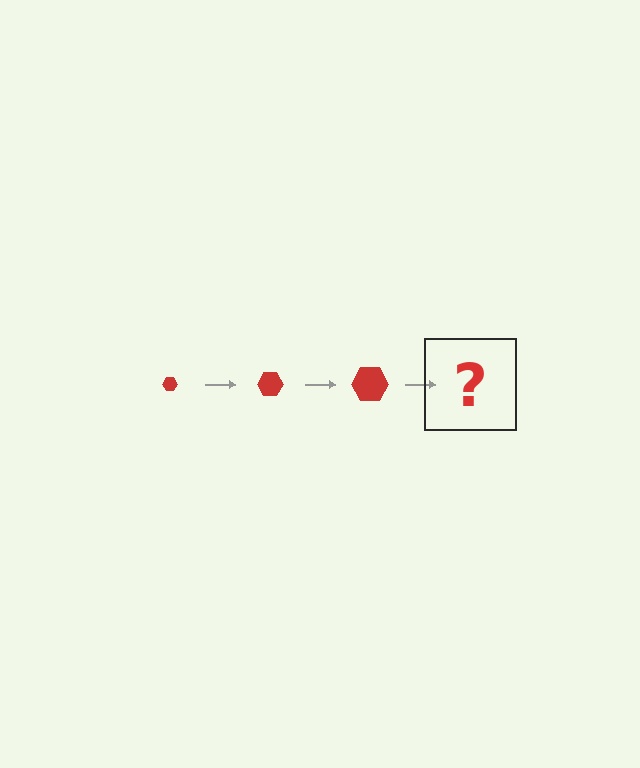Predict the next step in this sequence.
The next step is a red hexagon, larger than the previous one.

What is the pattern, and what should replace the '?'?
The pattern is that the hexagon gets progressively larger each step. The '?' should be a red hexagon, larger than the previous one.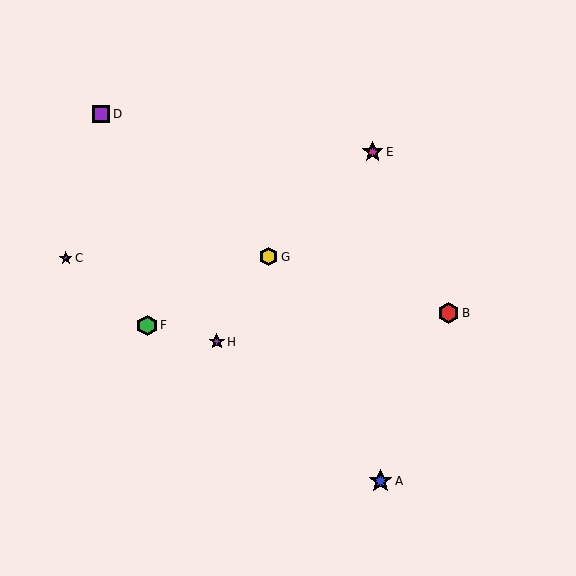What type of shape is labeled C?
Shape C is a purple star.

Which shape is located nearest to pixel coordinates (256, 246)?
The yellow hexagon (labeled G) at (269, 257) is nearest to that location.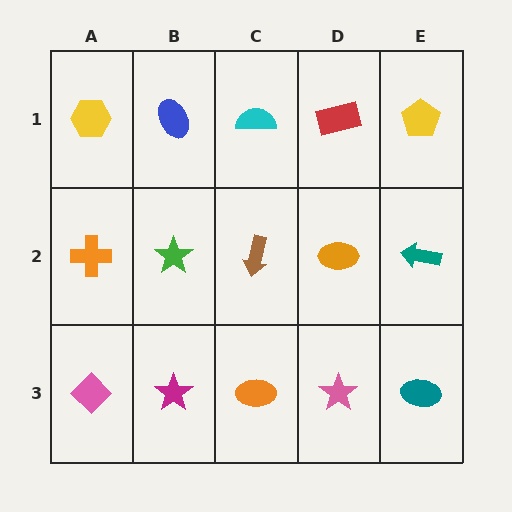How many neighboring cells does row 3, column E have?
2.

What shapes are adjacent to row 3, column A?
An orange cross (row 2, column A), a magenta star (row 3, column B).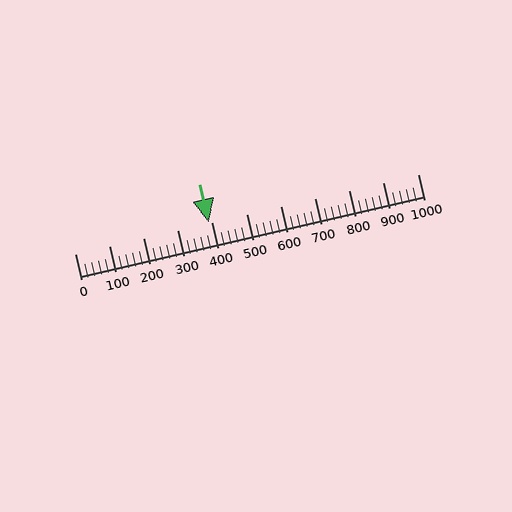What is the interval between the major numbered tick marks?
The major tick marks are spaced 100 units apart.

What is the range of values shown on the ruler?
The ruler shows values from 0 to 1000.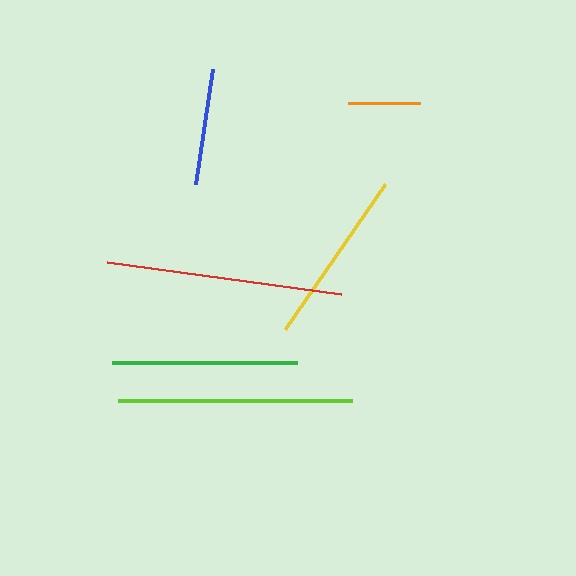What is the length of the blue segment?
The blue segment is approximately 115 pixels long.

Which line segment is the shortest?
The orange line is the shortest at approximately 72 pixels.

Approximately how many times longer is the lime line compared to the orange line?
The lime line is approximately 3.2 times the length of the orange line.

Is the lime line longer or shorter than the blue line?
The lime line is longer than the blue line.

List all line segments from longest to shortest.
From longest to shortest: red, lime, green, yellow, blue, orange.